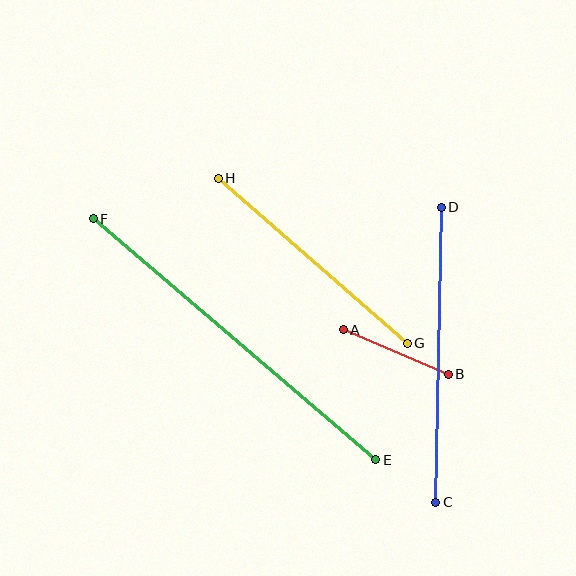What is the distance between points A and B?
The distance is approximately 114 pixels.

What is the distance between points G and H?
The distance is approximately 251 pixels.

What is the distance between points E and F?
The distance is approximately 371 pixels.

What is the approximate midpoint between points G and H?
The midpoint is at approximately (313, 261) pixels.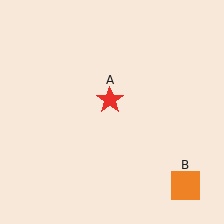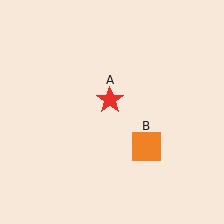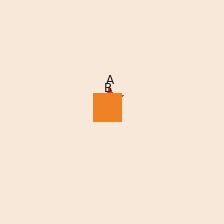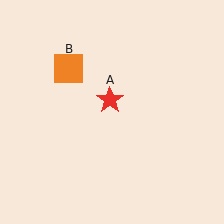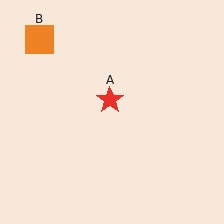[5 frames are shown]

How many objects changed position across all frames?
1 object changed position: orange square (object B).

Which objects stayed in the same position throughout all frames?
Red star (object A) remained stationary.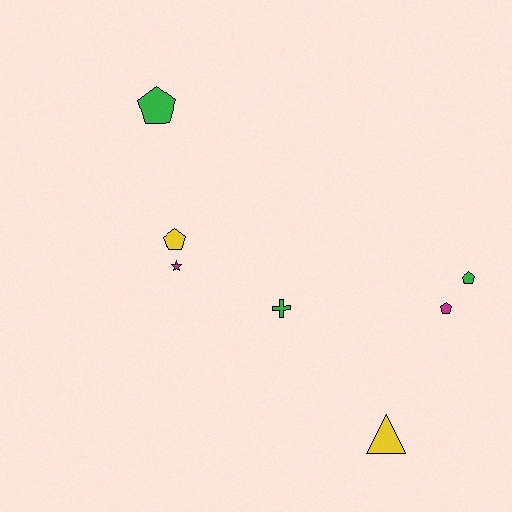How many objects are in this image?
There are 7 objects.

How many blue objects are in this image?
There are no blue objects.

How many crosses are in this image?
There is 1 cross.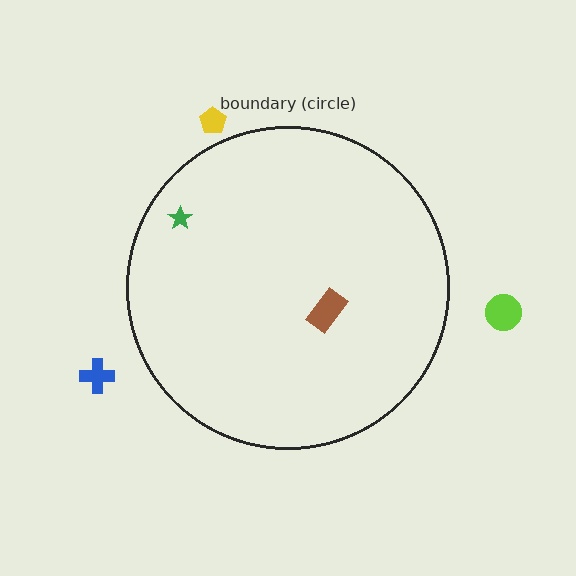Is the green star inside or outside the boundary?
Inside.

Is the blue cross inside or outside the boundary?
Outside.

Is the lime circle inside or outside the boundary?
Outside.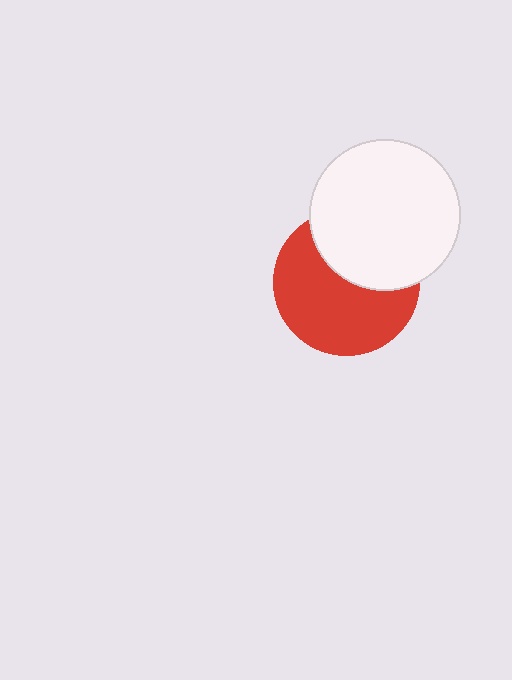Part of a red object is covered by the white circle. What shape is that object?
It is a circle.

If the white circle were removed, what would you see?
You would see the complete red circle.